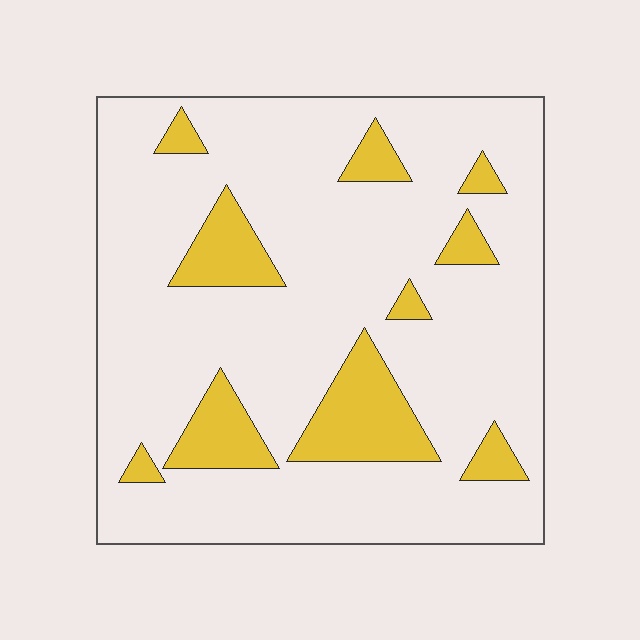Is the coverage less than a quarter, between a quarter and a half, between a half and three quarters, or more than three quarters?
Less than a quarter.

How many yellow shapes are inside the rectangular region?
10.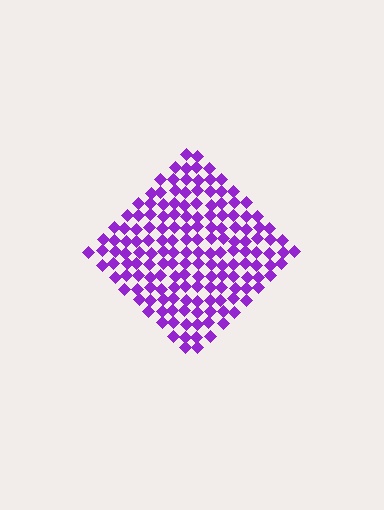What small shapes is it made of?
It is made of small diamonds.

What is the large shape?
The large shape is a diamond.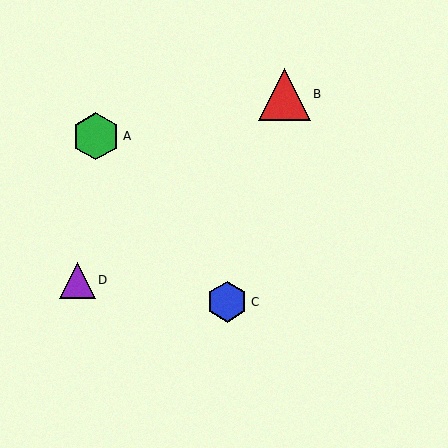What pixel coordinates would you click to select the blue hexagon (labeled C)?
Click at (227, 302) to select the blue hexagon C.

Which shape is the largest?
The red triangle (labeled B) is the largest.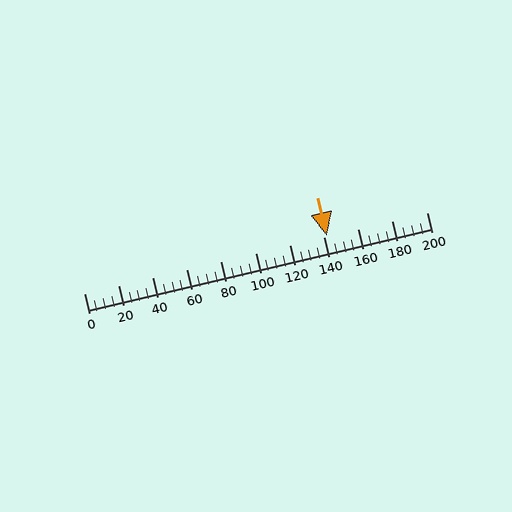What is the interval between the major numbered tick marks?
The major tick marks are spaced 20 units apart.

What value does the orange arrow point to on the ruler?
The orange arrow points to approximately 142.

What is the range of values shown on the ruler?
The ruler shows values from 0 to 200.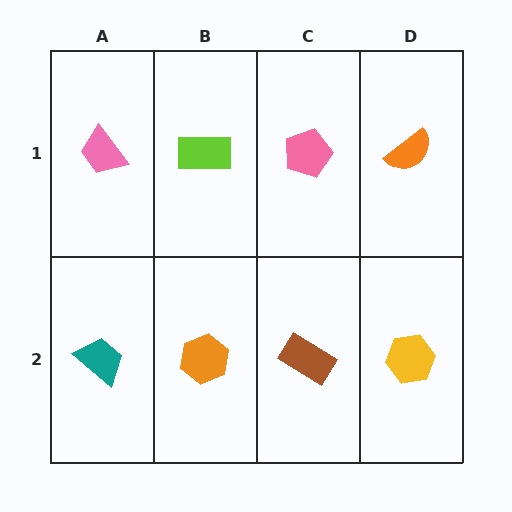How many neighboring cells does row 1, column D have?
2.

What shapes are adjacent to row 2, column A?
A pink trapezoid (row 1, column A), an orange hexagon (row 2, column B).